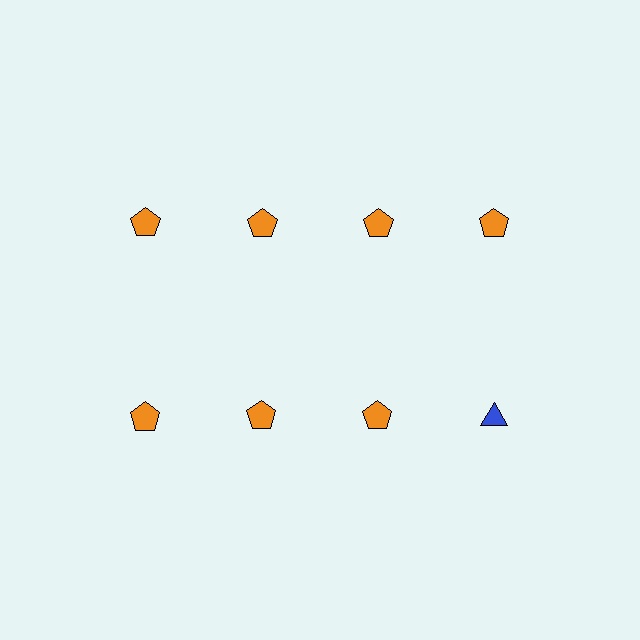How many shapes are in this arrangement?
There are 8 shapes arranged in a grid pattern.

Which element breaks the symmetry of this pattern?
The blue triangle in the second row, second from right column breaks the symmetry. All other shapes are orange pentagons.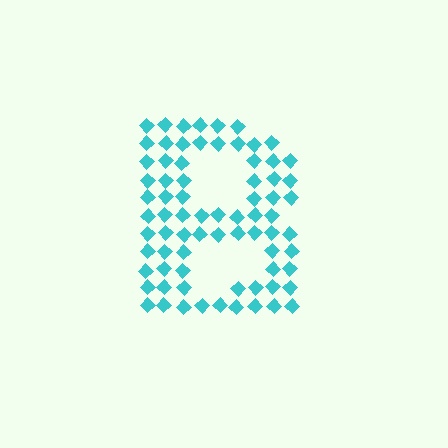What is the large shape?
The large shape is the letter B.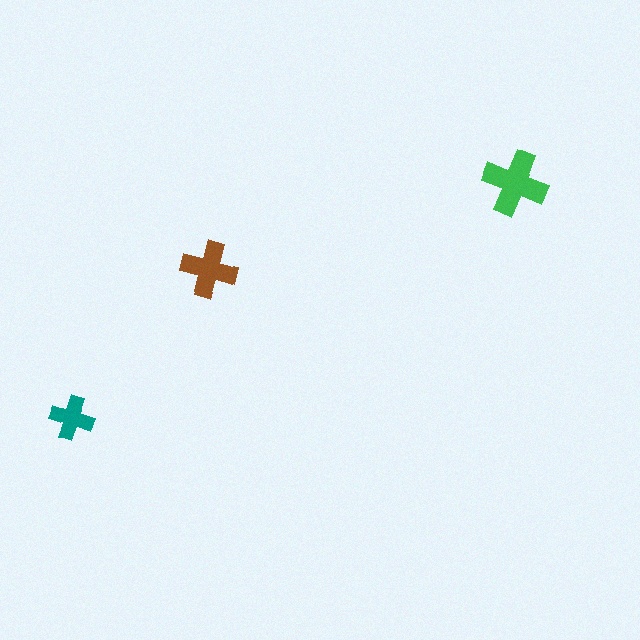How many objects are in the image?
There are 3 objects in the image.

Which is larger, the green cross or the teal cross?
The green one.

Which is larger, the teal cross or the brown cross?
The brown one.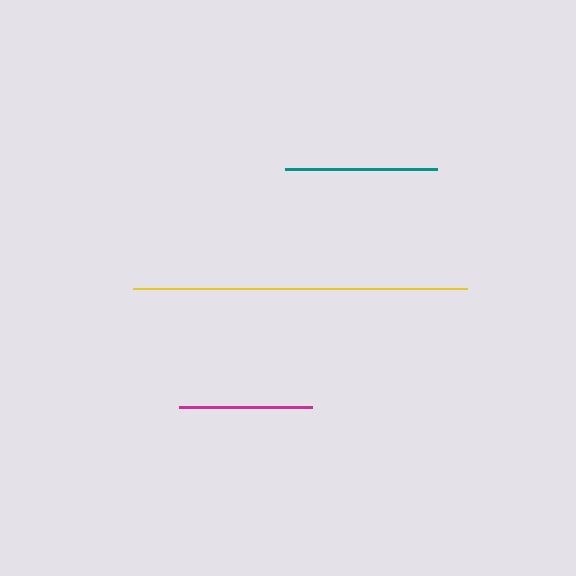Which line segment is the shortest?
The magenta line is the shortest at approximately 133 pixels.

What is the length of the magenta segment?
The magenta segment is approximately 133 pixels long.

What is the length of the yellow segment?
The yellow segment is approximately 333 pixels long.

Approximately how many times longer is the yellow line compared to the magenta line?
The yellow line is approximately 2.5 times the length of the magenta line.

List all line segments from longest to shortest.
From longest to shortest: yellow, teal, magenta.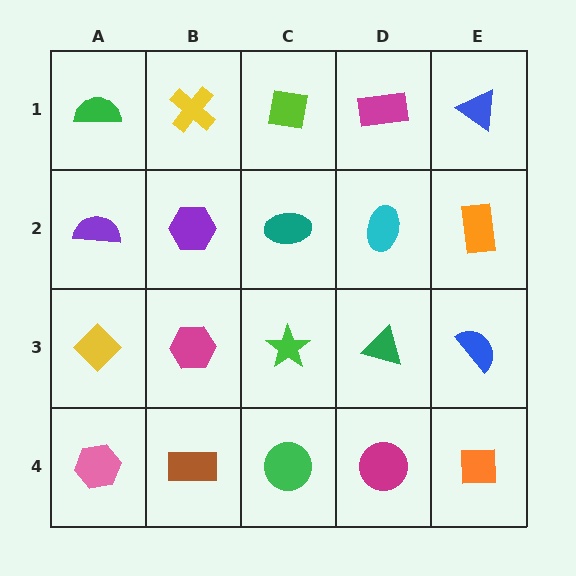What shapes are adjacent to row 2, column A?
A green semicircle (row 1, column A), a yellow diamond (row 3, column A), a purple hexagon (row 2, column B).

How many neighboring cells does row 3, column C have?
4.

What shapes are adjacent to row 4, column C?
A green star (row 3, column C), a brown rectangle (row 4, column B), a magenta circle (row 4, column D).